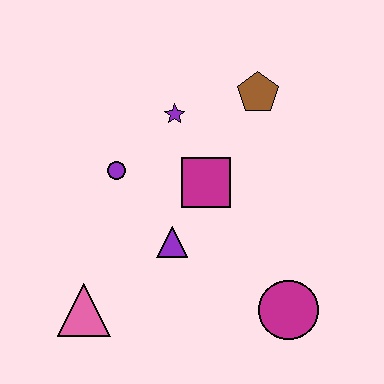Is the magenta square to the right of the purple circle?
Yes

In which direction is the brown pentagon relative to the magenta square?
The brown pentagon is above the magenta square.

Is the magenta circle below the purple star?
Yes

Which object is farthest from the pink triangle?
The brown pentagon is farthest from the pink triangle.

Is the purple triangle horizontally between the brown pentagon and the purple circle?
Yes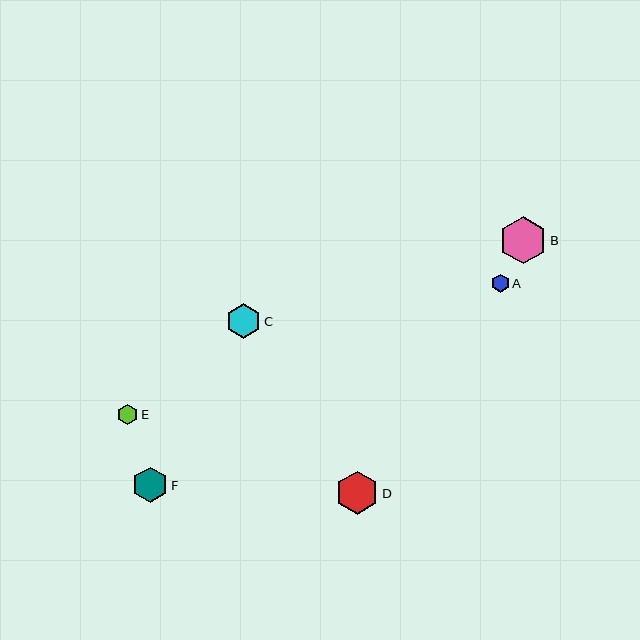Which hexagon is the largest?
Hexagon B is the largest with a size of approximately 47 pixels.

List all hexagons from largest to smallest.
From largest to smallest: B, D, F, C, E, A.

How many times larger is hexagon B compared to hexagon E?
Hexagon B is approximately 2.3 times the size of hexagon E.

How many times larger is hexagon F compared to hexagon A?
Hexagon F is approximately 2.0 times the size of hexagon A.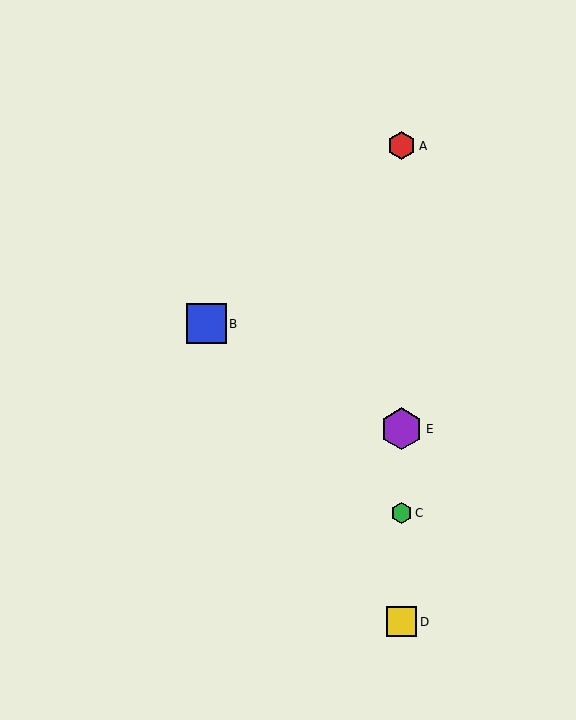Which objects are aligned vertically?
Objects A, C, D, E are aligned vertically.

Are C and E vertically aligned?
Yes, both are at x≈402.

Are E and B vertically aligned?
No, E is at x≈402 and B is at x≈206.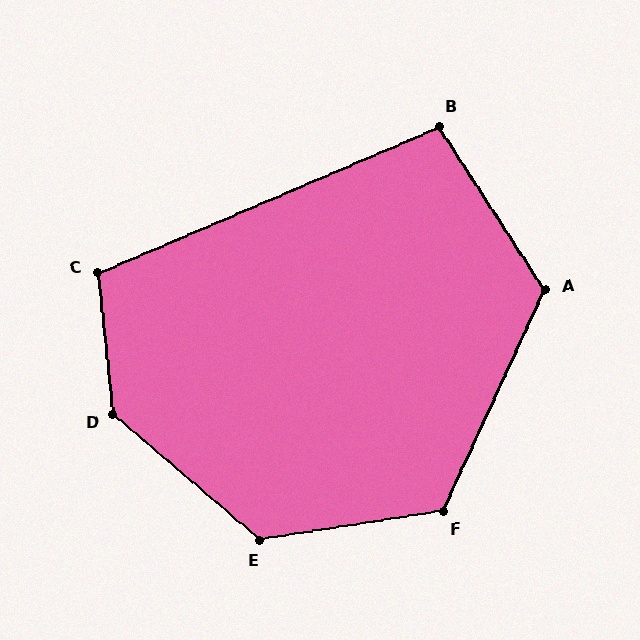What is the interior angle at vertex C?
Approximately 107 degrees (obtuse).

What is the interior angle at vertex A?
Approximately 122 degrees (obtuse).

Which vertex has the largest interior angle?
D, at approximately 137 degrees.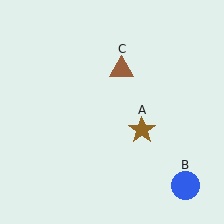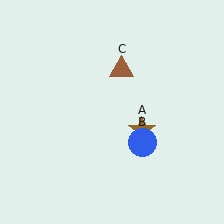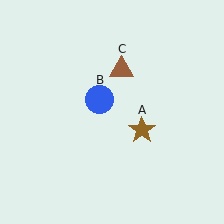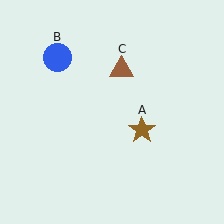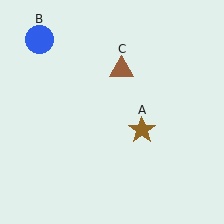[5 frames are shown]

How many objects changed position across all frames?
1 object changed position: blue circle (object B).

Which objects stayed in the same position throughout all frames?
Brown star (object A) and brown triangle (object C) remained stationary.